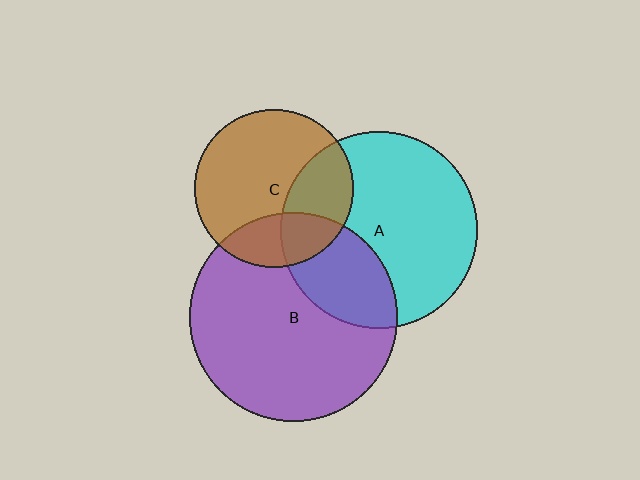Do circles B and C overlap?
Yes.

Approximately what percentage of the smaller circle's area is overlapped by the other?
Approximately 25%.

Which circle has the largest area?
Circle B (purple).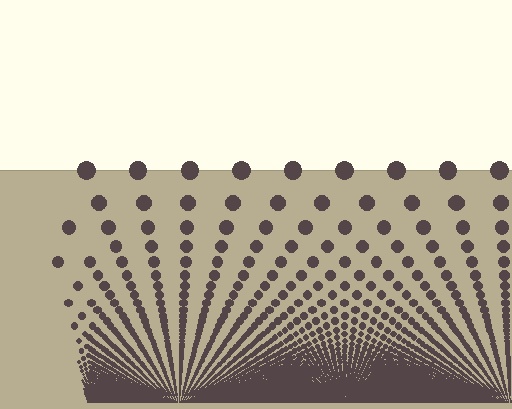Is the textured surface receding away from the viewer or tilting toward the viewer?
The surface appears to tilt toward the viewer. Texture elements get larger and sparser toward the top.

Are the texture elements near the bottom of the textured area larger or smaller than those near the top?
Smaller. The gradient is inverted — elements near the bottom are smaller and denser.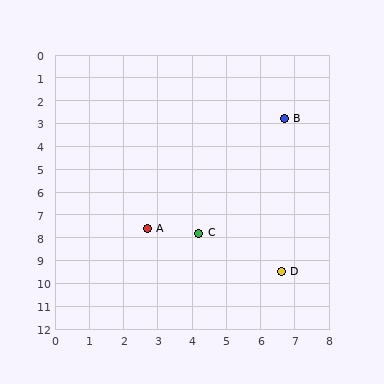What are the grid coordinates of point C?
Point C is at approximately (4.2, 7.8).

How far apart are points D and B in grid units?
Points D and B are about 6.7 grid units apart.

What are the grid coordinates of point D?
Point D is at approximately (6.6, 9.5).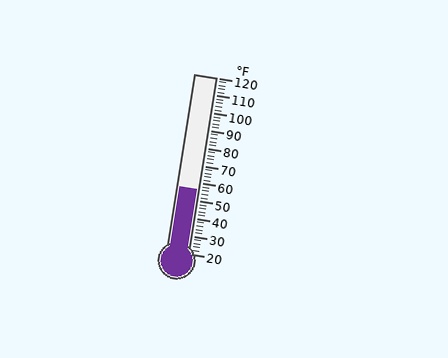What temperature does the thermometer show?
The thermometer shows approximately 56°F.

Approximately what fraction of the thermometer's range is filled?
The thermometer is filled to approximately 35% of its range.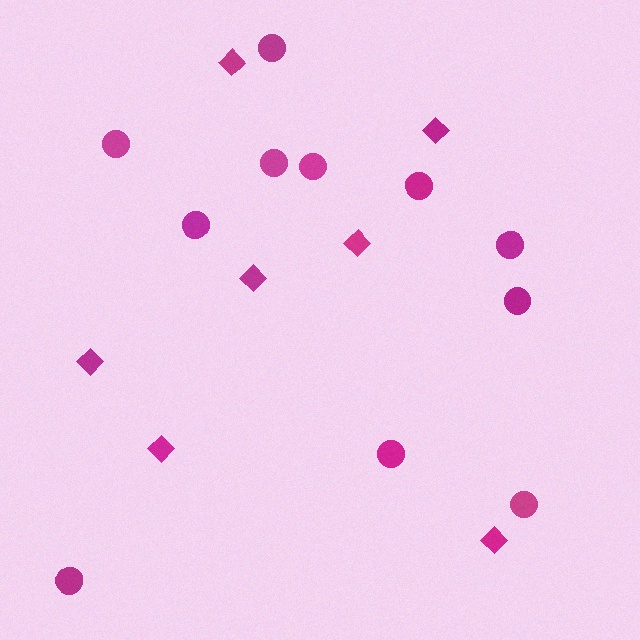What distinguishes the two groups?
There are 2 groups: one group of circles (11) and one group of diamonds (7).